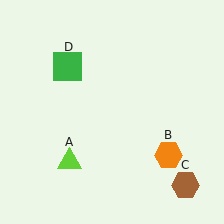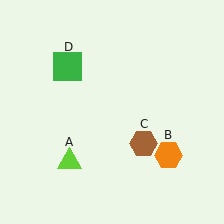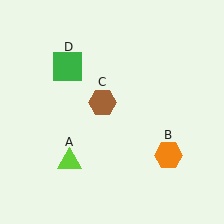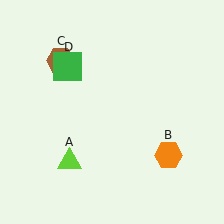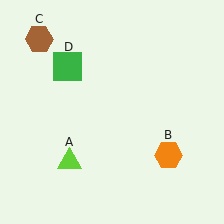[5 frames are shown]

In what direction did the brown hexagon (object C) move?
The brown hexagon (object C) moved up and to the left.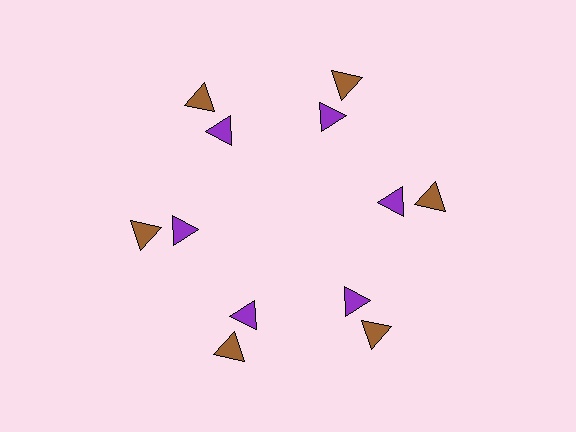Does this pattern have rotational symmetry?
Yes, this pattern has 6-fold rotational symmetry. It looks the same after rotating 60 degrees around the center.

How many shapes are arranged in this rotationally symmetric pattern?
There are 12 shapes, arranged in 6 groups of 2.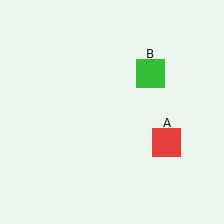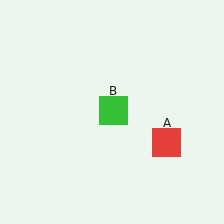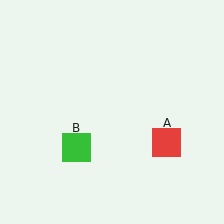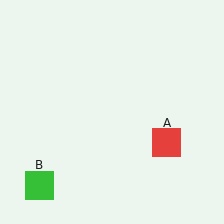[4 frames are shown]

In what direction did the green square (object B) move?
The green square (object B) moved down and to the left.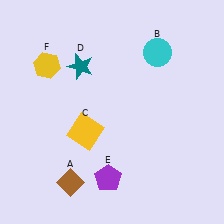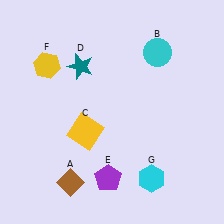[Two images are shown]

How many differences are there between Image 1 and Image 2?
There is 1 difference between the two images.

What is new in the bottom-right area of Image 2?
A cyan hexagon (G) was added in the bottom-right area of Image 2.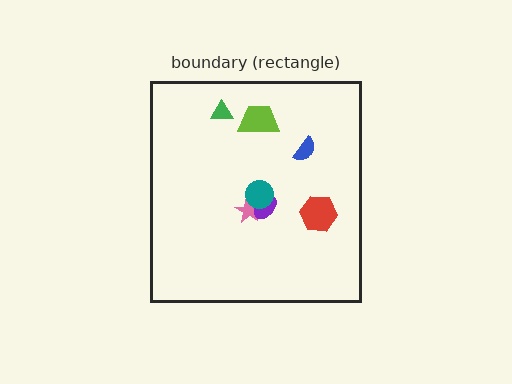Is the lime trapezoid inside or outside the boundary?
Inside.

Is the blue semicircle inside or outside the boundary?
Inside.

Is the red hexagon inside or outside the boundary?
Inside.